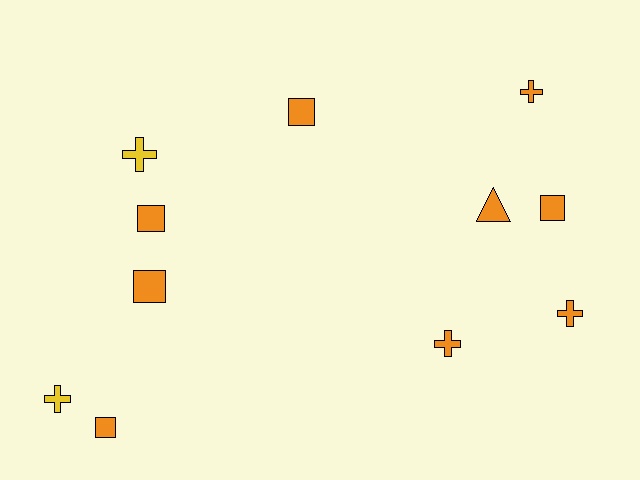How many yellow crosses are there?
There are 2 yellow crosses.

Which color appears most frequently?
Orange, with 9 objects.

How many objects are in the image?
There are 11 objects.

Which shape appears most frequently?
Cross, with 5 objects.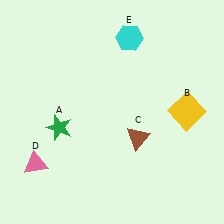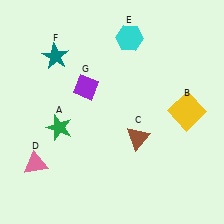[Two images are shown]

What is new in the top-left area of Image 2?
A teal star (F) was added in the top-left area of Image 2.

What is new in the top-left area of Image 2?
A purple diamond (G) was added in the top-left area of Image 2.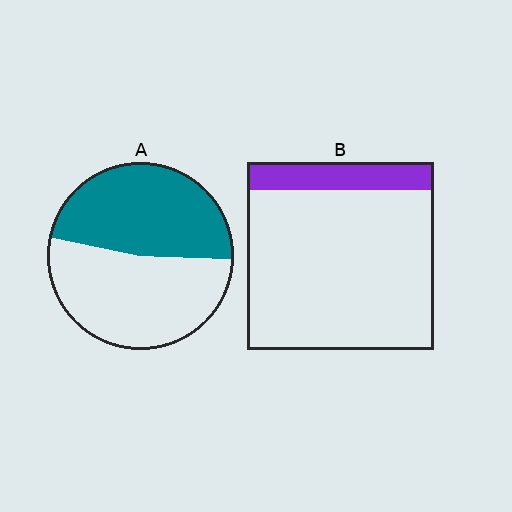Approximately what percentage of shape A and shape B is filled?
A is approximately 45% and B is approximately 15%.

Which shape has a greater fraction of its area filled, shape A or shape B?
Shape A.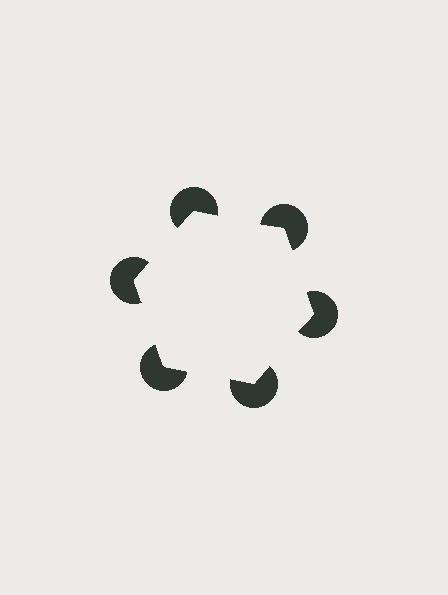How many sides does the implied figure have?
6 sides.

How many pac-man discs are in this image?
There are 6 — one at each vertex of the illusory hexagon.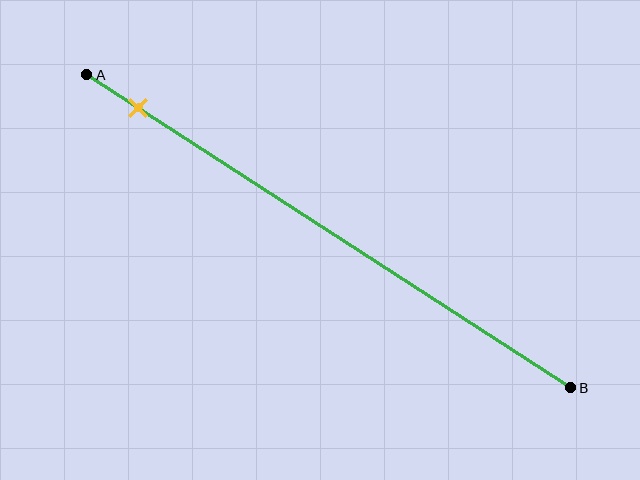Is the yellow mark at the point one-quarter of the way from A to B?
No, the mark is at about 10% from A, not at the 25% one-quarter point.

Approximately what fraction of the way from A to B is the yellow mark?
The yellow mark is approximately 10% of the way from A to B.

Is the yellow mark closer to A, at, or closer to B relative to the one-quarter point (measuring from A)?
The yellow mark is closer to point A than the one-quarter point of segment AB.